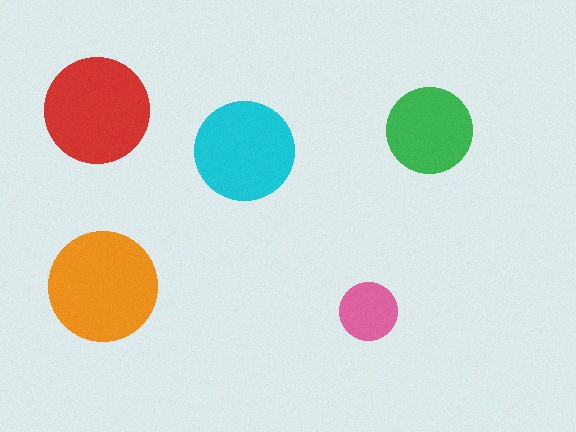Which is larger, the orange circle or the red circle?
The orange one.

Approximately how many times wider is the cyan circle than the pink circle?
About 1.5 times wider.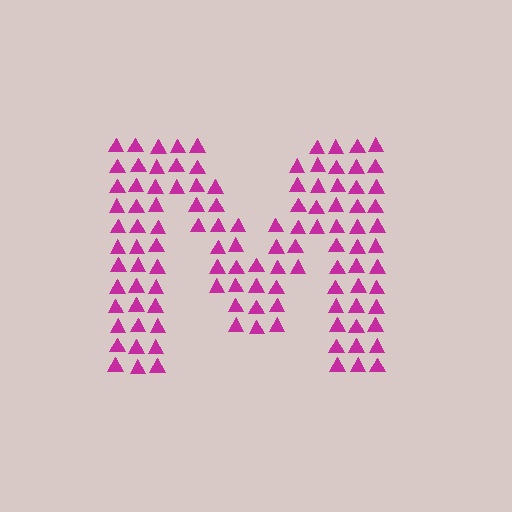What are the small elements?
The small elements are triangles.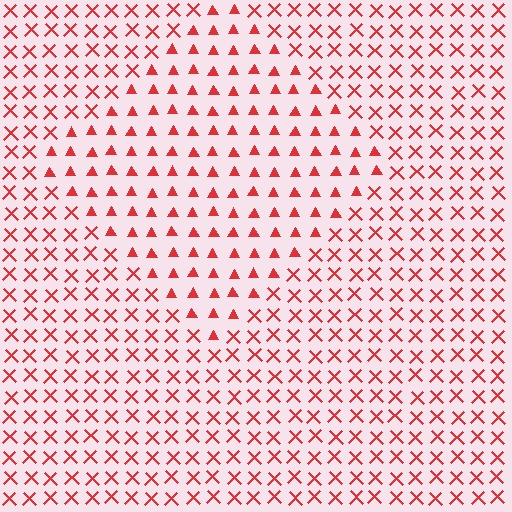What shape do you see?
I see a diamond.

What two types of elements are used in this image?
The image uses triangles inside the diamond region and X marks outside it.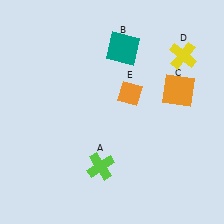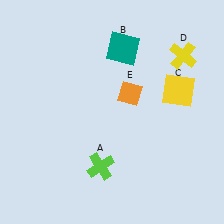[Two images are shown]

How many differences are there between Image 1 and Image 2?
There is 1 difference between the two images.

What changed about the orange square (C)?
In Image 1, C is orange. In Image 2, it changed to yellow.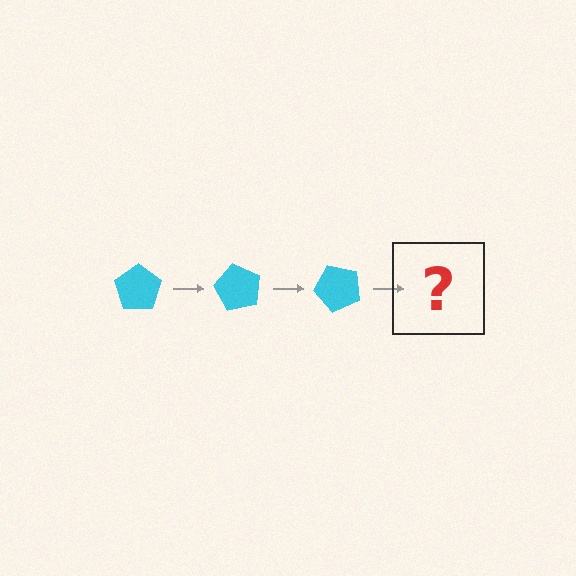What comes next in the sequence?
The next element should be a cyan pentagon rotated 180 degrees.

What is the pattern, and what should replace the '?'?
The pattern is that the pentagon rotates 60 degrees each step. The '?' should be a cyan pentagon rotated 180 degrees.